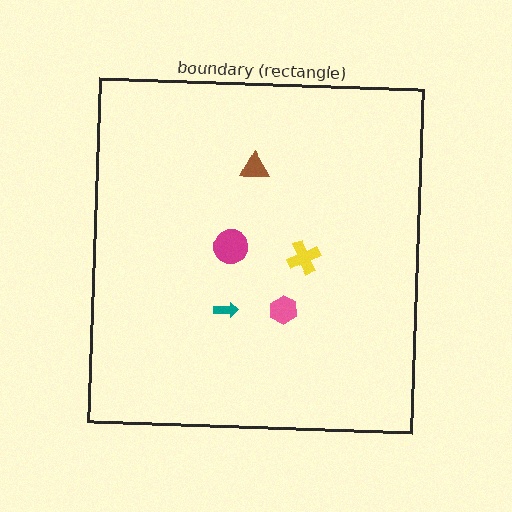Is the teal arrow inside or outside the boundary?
Inside.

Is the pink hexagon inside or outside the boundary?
Inside.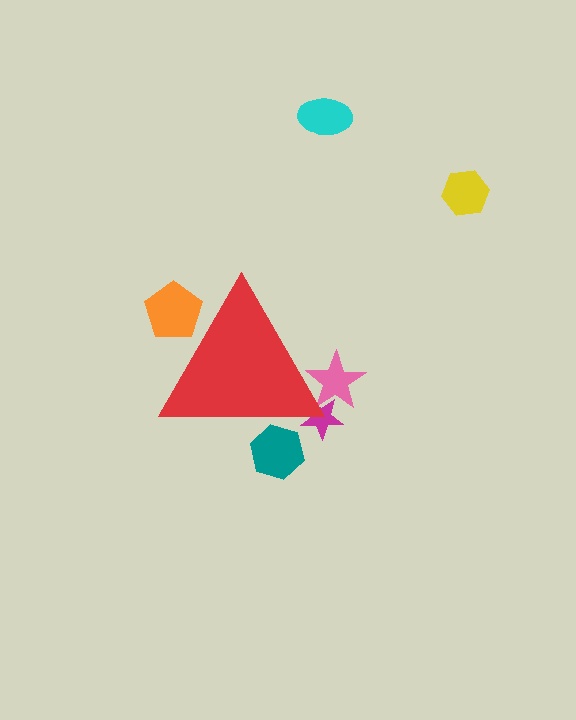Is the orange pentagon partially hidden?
Yes, the orange pentagon is partially hidden behind the red triangle.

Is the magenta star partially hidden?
Yes, the magenta star is partially hidden behind the red triangle.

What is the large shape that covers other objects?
A red triangle.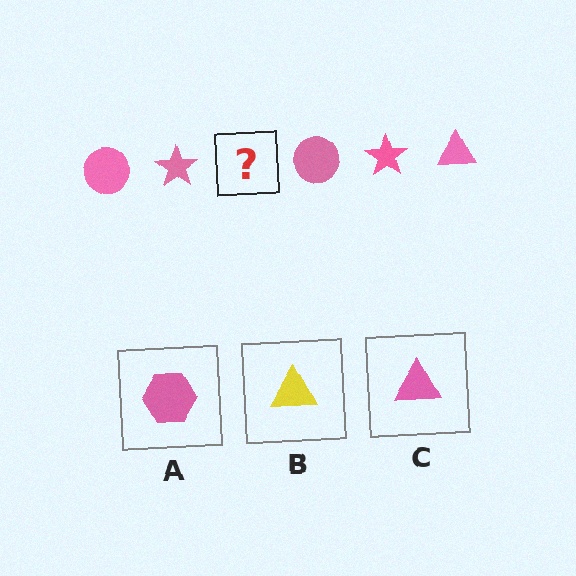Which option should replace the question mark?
Option C.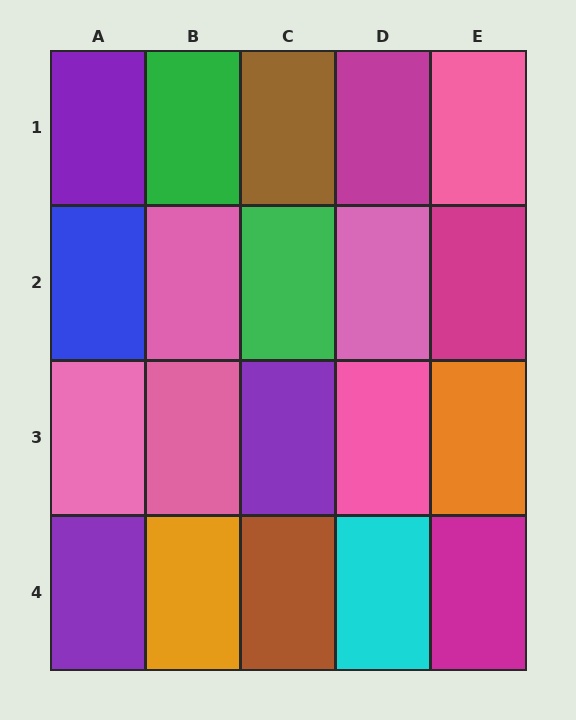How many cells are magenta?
3 cells are magenta.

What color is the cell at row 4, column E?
Magenta.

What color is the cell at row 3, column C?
Purple.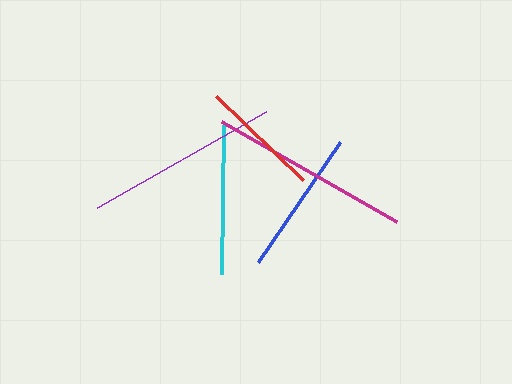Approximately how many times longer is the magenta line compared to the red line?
The magenta line is approximately 1.7 times the length of the red line.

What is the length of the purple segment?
The purple segment is approximately 194 pixels long.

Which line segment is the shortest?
The red line is the shortest at approximately 120 pixels.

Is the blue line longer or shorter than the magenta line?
The magenta line is longer than the blue line.